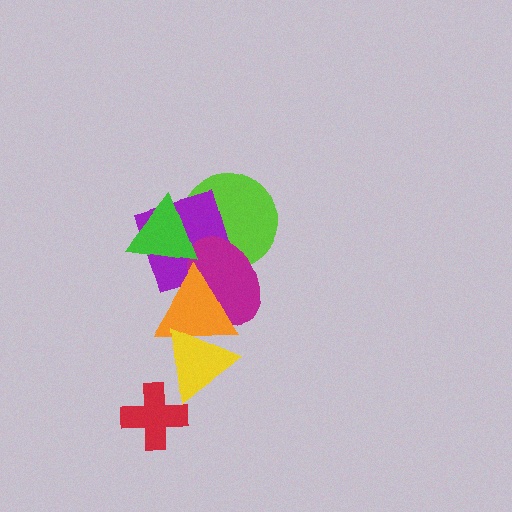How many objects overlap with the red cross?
1 object overlaps with the red cross.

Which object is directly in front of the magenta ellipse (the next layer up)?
The orange triangle is directly in front of the magenta ellipse.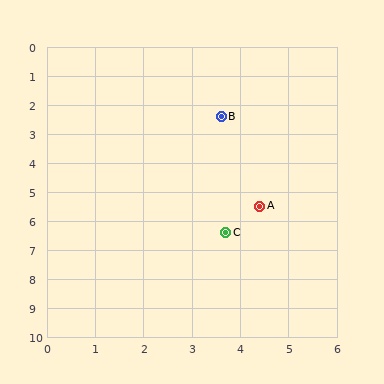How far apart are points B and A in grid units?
Points B and A are about 3.2 grid units apart.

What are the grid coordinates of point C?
Point C is at approximately (3.7, 6.4).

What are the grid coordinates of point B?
Point B is at approximately (3.6, 2.4).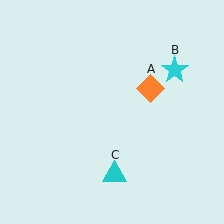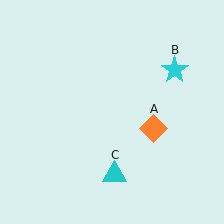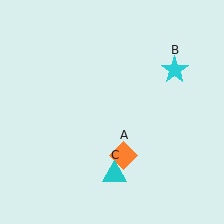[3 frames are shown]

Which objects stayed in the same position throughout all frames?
Cyan star (object B) and cyan triangle (object C) remained stationary.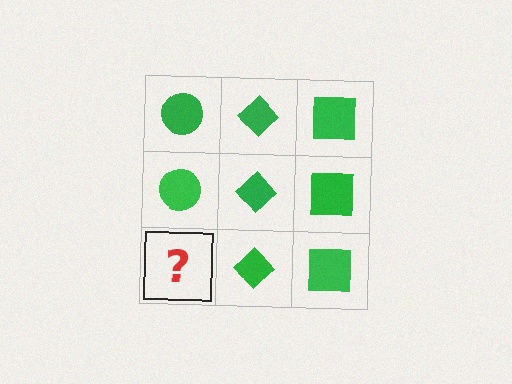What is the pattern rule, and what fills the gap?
The rule is that each column has a consistent shape. The gap should be filled with a green circle.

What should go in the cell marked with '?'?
The missing cell should contain a green circle.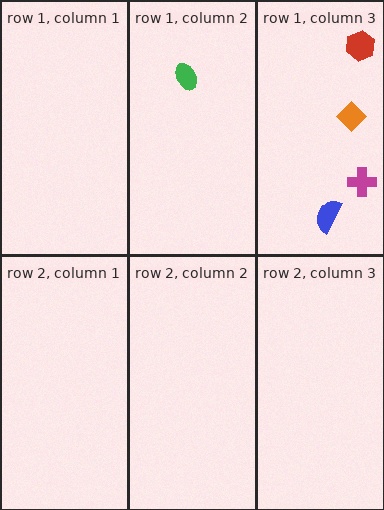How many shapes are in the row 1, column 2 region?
1.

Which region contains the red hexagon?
The row 1, column 3 region.